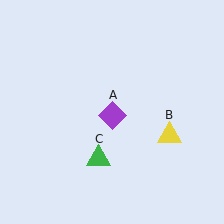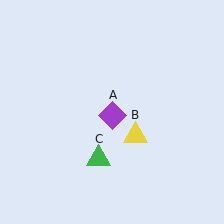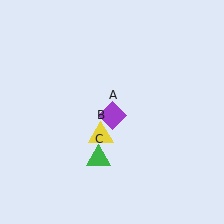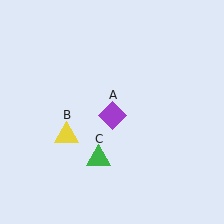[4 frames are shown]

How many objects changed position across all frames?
1 object changed position: yellow triangle (object B).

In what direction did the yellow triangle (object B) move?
The yellow triangle (object B) moved left.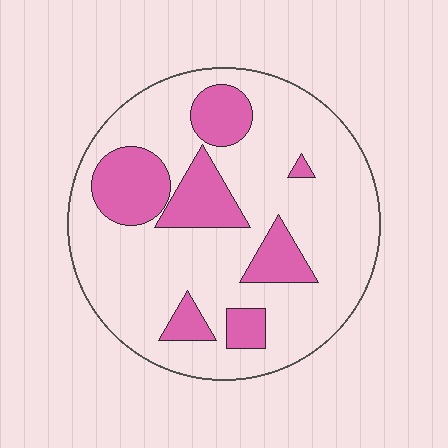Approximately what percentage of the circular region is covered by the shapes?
Approximately 25%.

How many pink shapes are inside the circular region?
7.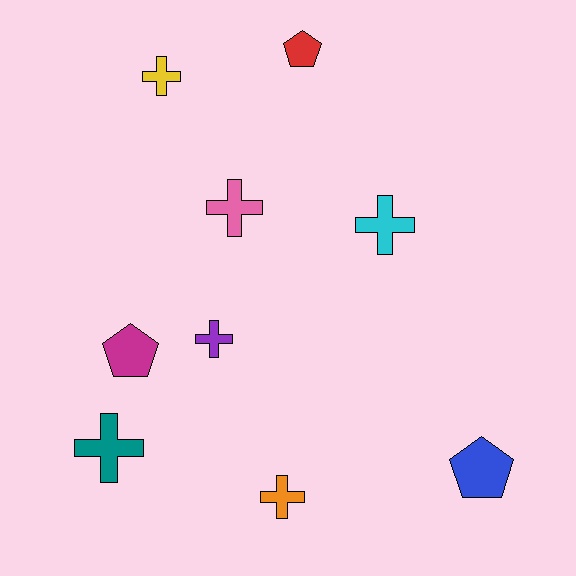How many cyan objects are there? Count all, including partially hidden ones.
There is 1 cyan object.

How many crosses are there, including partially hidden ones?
There are 6 crosses.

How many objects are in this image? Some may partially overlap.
There are 9 objects.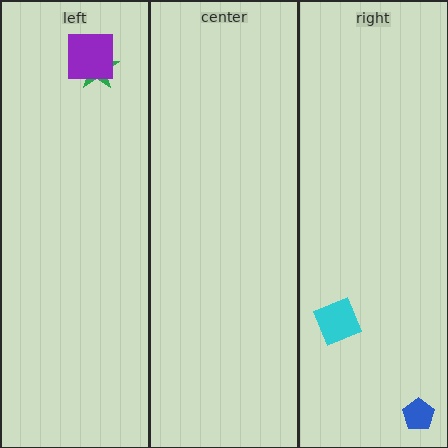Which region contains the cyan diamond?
The right region.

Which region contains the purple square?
The left region.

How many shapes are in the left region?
2.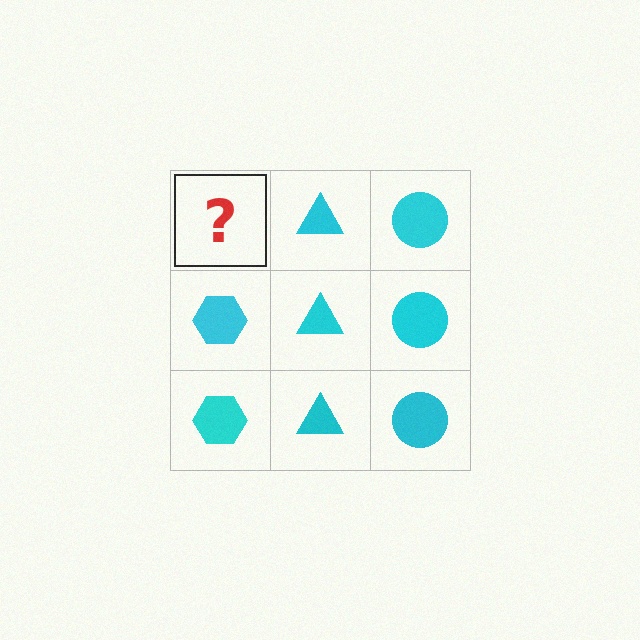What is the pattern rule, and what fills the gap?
The rule is that each column has a consistent shape. The gap should be filled with a cyan hexagon.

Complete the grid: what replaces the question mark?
The question mark should be replaced with a cyan hexagon.